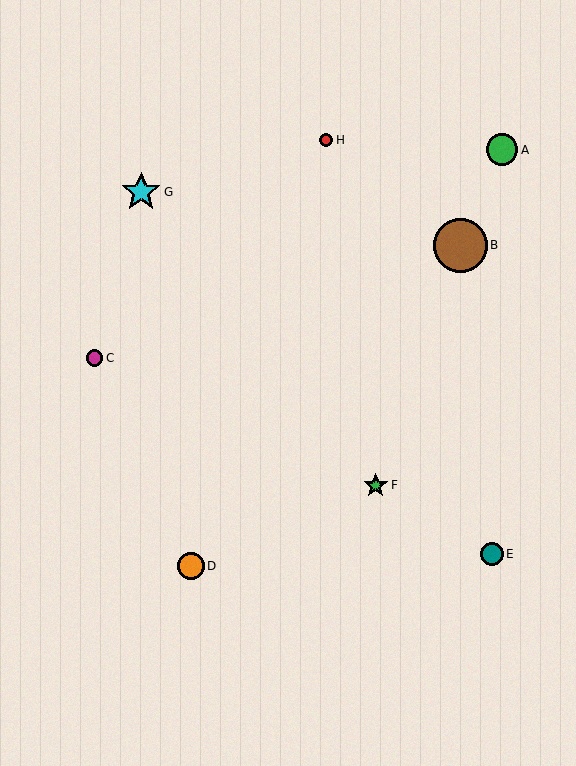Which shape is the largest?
The brown circle (labeled B) is the largest.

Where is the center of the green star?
The center of the green star is at (376, 485).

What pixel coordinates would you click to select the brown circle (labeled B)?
Click at (460, 245) to select the brown circle B.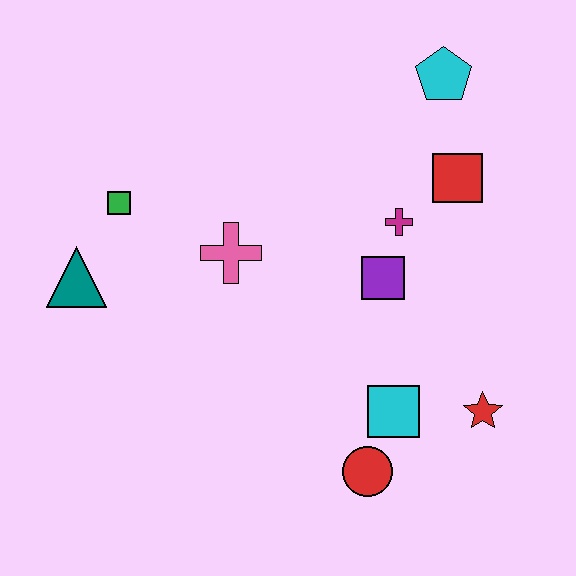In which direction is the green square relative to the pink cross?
The green square is to the left of the pink cross.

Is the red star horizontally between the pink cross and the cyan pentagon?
No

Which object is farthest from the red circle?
The cyan pentagon is farthest from the red circle.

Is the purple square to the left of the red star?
Yes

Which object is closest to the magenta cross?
The purple square is closest to the magenta cross.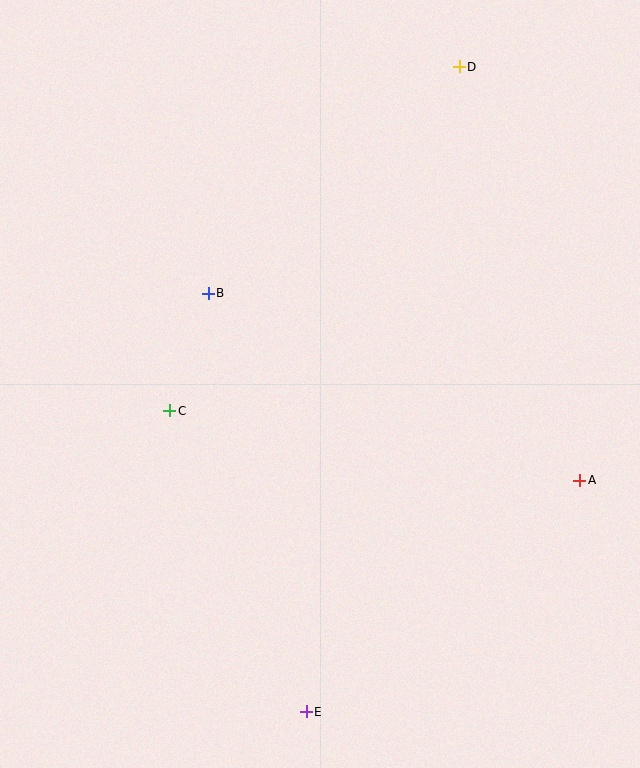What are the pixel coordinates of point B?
Point B is at (208, 293).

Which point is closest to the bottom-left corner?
Point E is closest to the bottom-left corner.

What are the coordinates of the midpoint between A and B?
The midpoint between A and B is at (394, 387).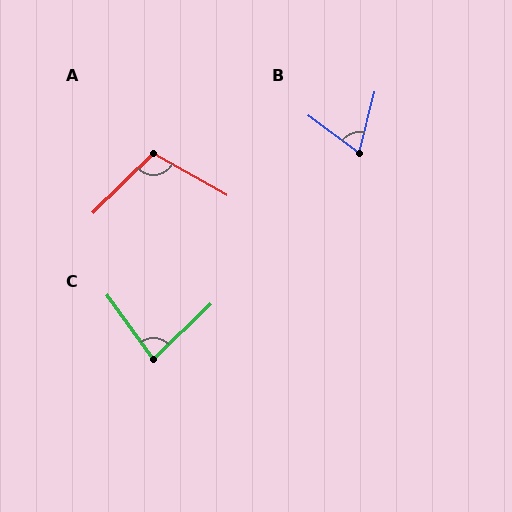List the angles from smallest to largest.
B (67°), C (82°), A (106°).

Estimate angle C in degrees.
Approximately 82 degrees.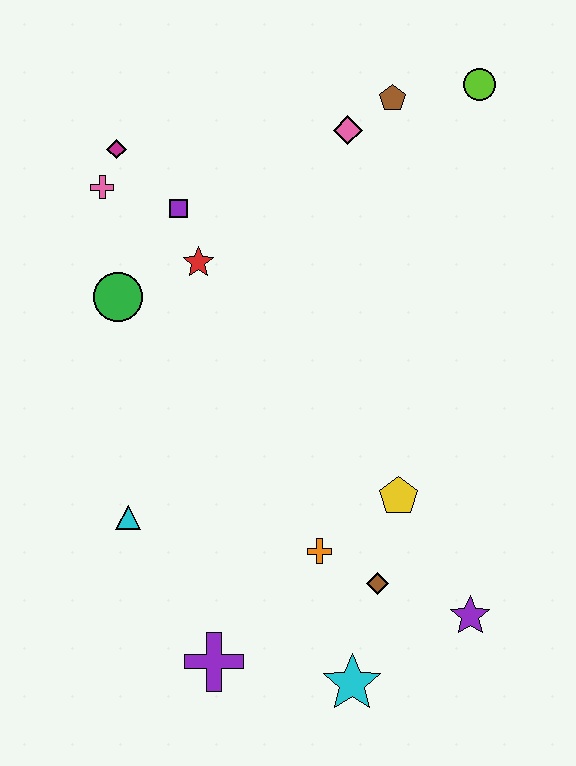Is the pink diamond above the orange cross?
Yes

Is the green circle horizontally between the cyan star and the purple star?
No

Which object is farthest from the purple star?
The magenta diamond is farthest from the purple star.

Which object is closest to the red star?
The purple square is closest to the red star.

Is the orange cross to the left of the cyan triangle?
No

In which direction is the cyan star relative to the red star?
The cyan star is below the red star.